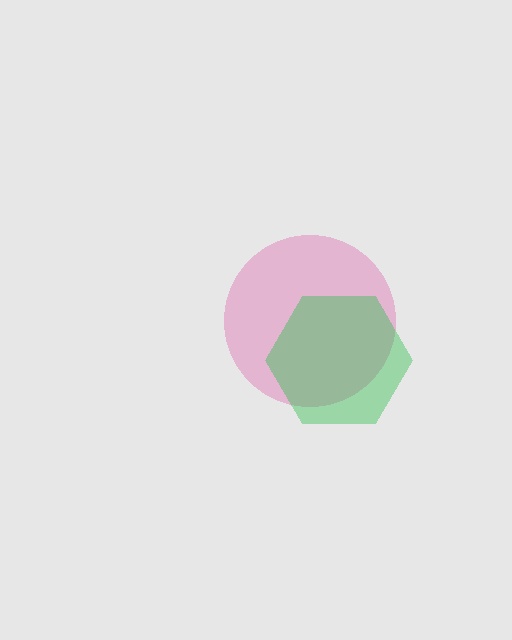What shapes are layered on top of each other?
The layered shapes are: a pink circle, a green hexagon.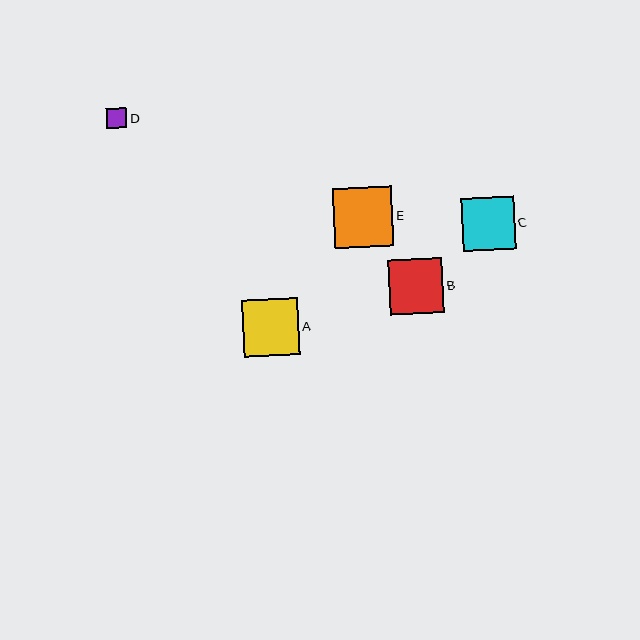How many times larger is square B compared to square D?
Square B is approximately 2.7 times the size of square D.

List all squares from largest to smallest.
From largest to smallest: E, A, B, C, D.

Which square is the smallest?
Square D is the smallest with a size of approximately 20 pixels.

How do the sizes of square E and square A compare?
Square E and square A are approximately the same size.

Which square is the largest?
Square E is the largest with a size of approximately 60 pixels.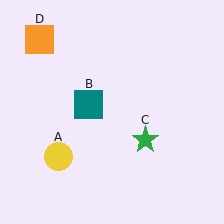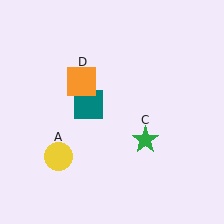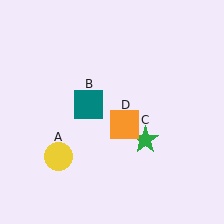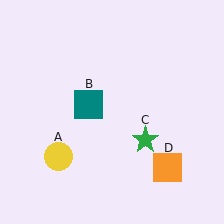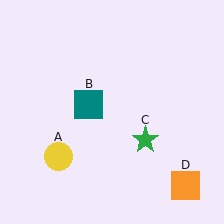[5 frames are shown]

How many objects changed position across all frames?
1 object changed position: orange square (object D).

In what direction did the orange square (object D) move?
The orange square (object D) moved down and to the right.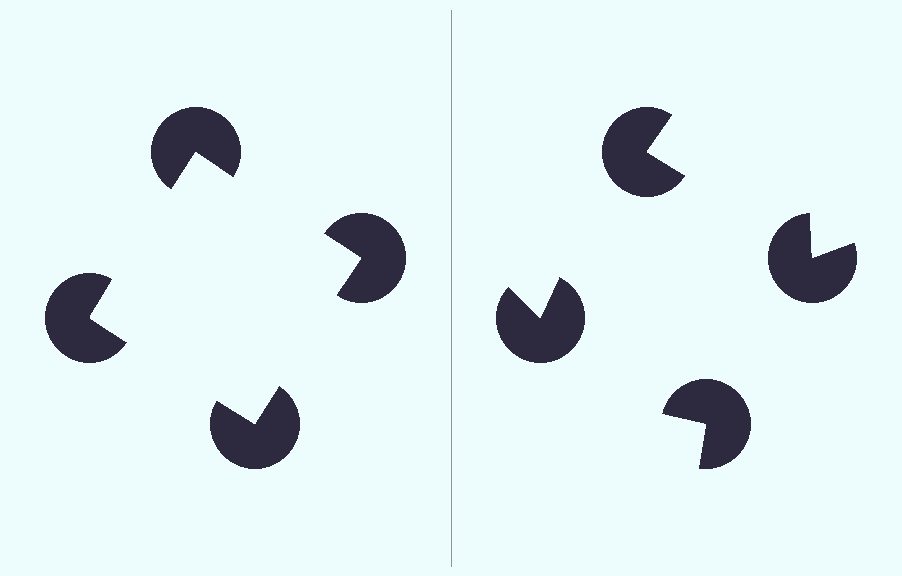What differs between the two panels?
The pac-man discs are positioned identically on both sides; only the wedge orientations differ. On the left they align to a square; on the right they are misaligned.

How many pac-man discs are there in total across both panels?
8 — 4 on each side.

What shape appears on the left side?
An illusory square.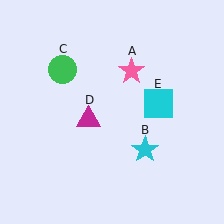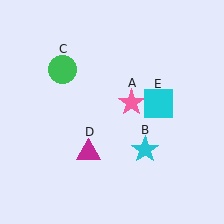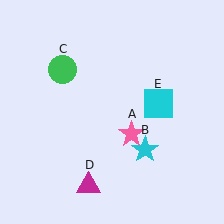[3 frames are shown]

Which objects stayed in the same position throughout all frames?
Cyan star (object B) and green circle (object C) and cyan square (object E) remained stationary.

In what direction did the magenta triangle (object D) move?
The magenta triangle (object D) moved down.